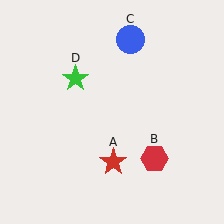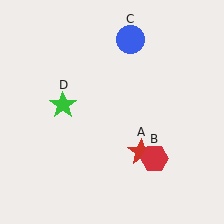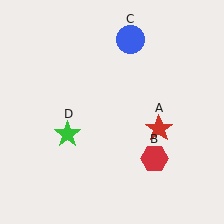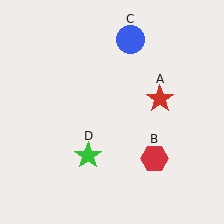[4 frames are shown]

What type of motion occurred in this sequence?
The red star (object A), green star (object D) rotated counterclockwise around the center of the scene.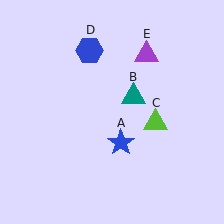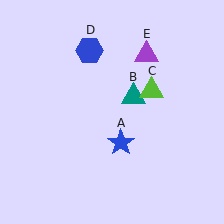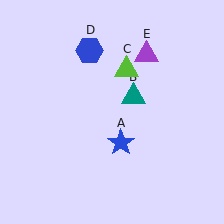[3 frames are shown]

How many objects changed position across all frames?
1 object changed position: lime triangle (object C).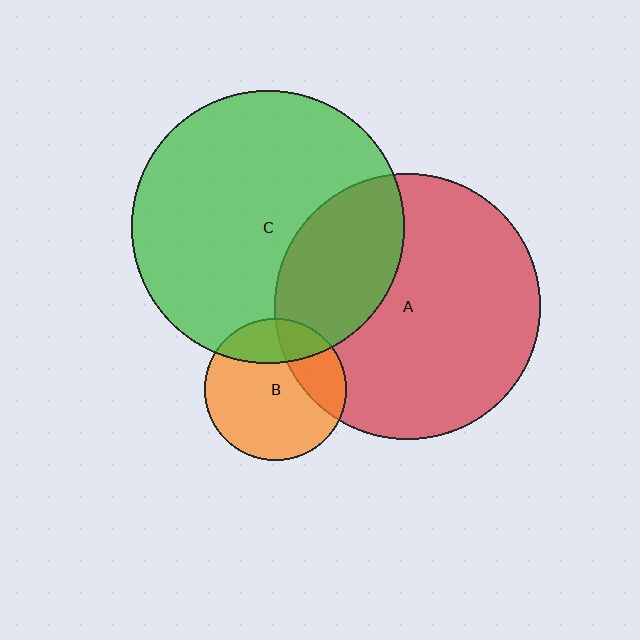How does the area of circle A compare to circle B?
Approximately 3.5 times.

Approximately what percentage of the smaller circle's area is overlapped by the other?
Approximately 25%.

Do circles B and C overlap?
Yes.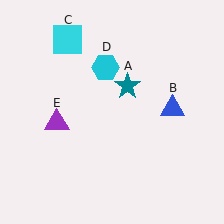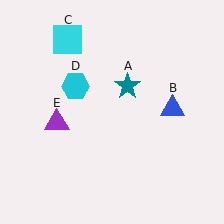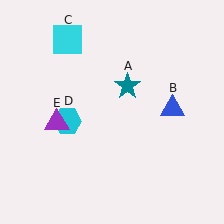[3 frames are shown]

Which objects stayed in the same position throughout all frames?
Teal star (object A) and blue triangle (object B) and cyan square (object C) and purple triangle (object E) remained stationary.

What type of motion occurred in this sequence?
The cyan hexagon (object D) rotated counterclockwise around the center of the scene.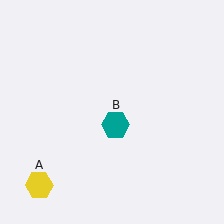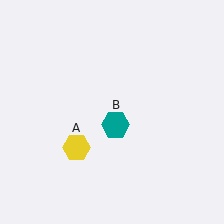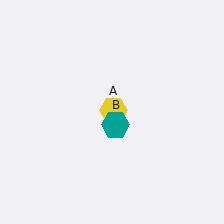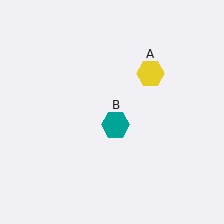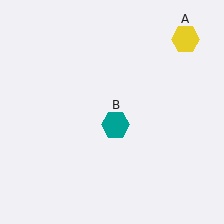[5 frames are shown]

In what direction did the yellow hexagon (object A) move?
The yellow hexagon (object A) moved up and to the right.